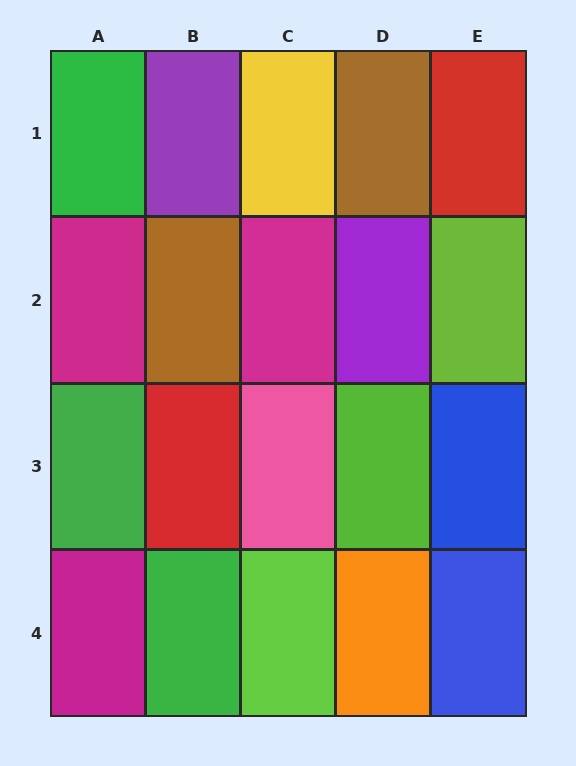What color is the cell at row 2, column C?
Magenta.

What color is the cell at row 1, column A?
Green.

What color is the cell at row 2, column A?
Magenta.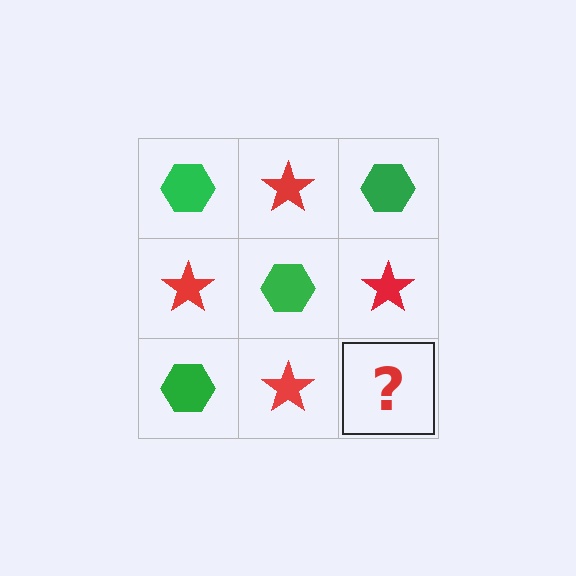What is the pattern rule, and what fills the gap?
The rule is that it alternates green hexagon and red star in a checkerboard pattern. The gap should be filled with a green hexagon.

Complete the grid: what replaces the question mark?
The question mark should be replaced with a green hexagon.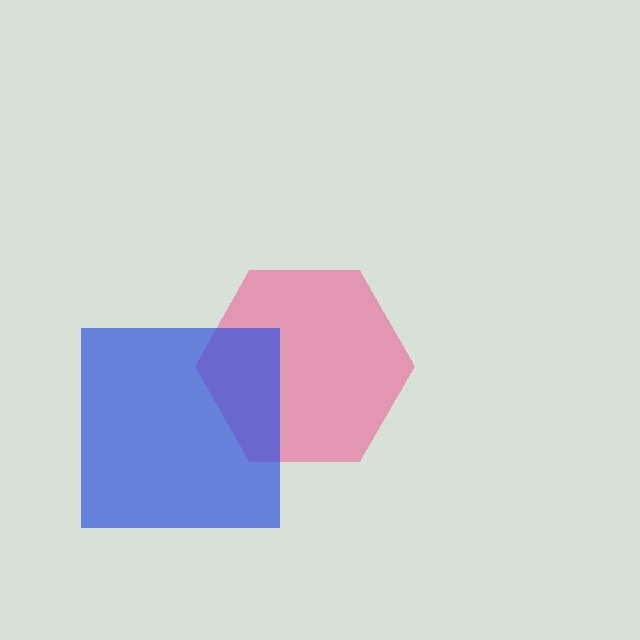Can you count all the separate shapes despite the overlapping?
Yes, there are 2 separate shapes.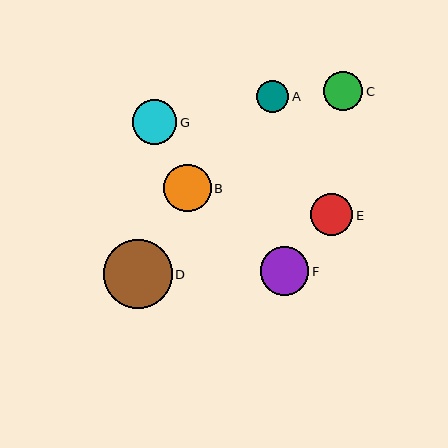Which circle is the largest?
Circle D is the largest with a size of approximately 69 pixels.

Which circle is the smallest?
Circle A is the smallest with a size of approximately 32 pixels.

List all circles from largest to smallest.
From largest to smallest: D, F, B, G, E, C, A.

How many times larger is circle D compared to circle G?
Circle D is approximately 1.5 times the size of circle G.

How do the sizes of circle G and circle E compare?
Circle G and circle E are approximately the same size.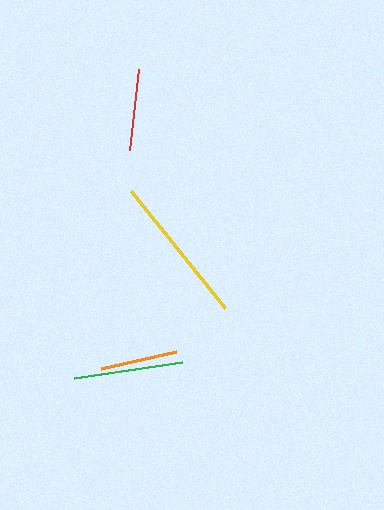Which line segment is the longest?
The yellow line is the longest at approximately 150 pixels.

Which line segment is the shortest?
The orange line is the shortest at approximately 77 pixels.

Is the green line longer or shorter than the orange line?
The green line is longer than the orange line.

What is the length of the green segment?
The green segment is approximately 109 pixels long.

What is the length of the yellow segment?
The yellow segment is approximately 150 pixels long.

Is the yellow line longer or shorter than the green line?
The yellow line is longer than the green line.